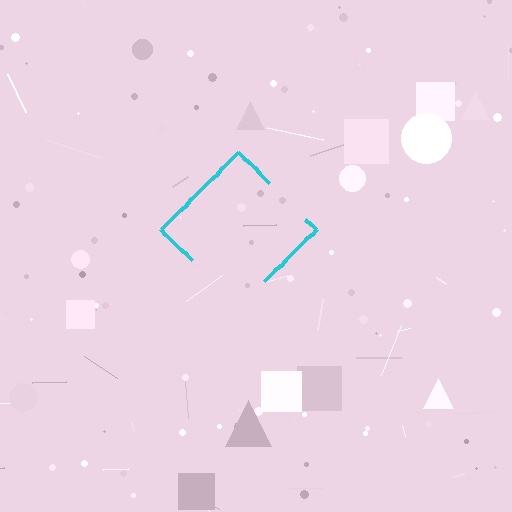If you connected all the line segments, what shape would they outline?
They would outline a diamond.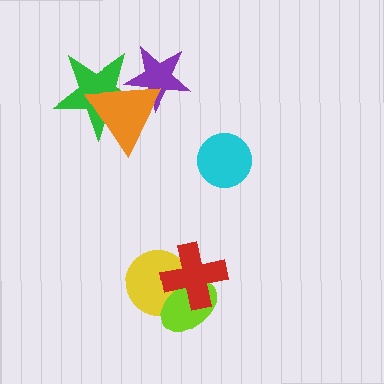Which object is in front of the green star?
The orange triangle is in front of the green star.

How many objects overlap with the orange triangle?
2 objects overlap with the orange triangle.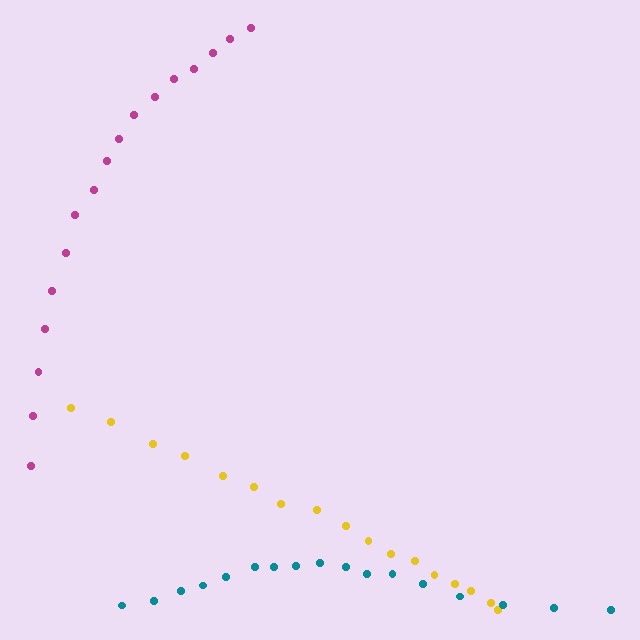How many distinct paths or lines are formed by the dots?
There are 3 distinct paths.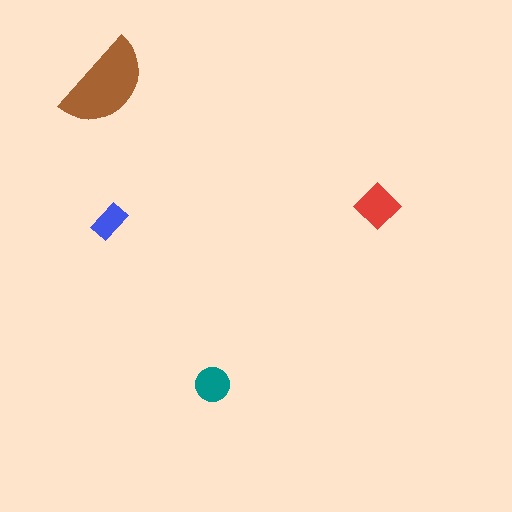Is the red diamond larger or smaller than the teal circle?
Larger.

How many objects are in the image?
There are 4 objects in the image.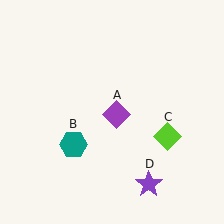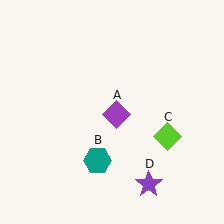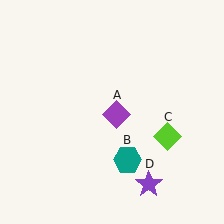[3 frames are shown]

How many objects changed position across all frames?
1 object changed position: teal hexagon (object B).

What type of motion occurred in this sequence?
The teal hexagon (object B) rotated counterclockwise around the center of the scene.